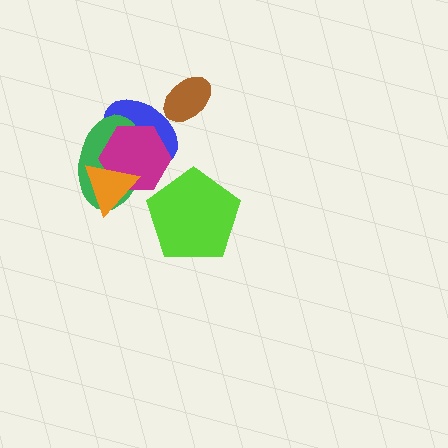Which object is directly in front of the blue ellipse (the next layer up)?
The green ellipse is directly in front of the blue ellipse.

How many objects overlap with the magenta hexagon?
3 objects overlap with the magenta hexagon.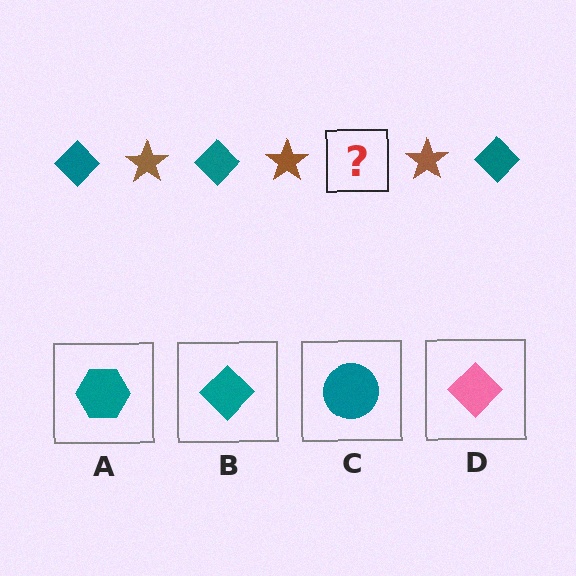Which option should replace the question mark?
Option B.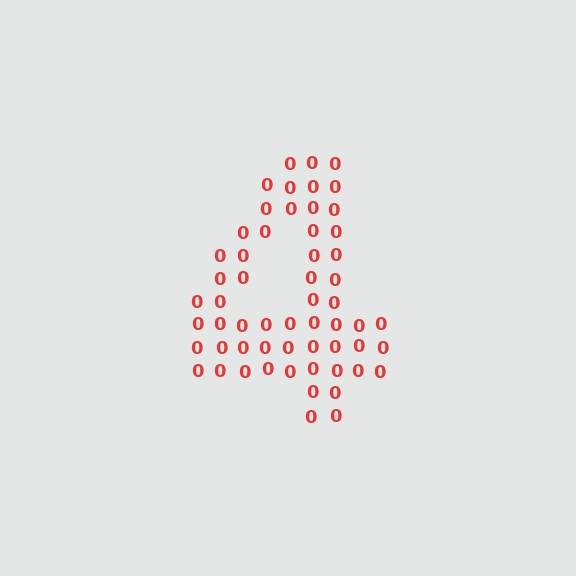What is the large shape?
The large shape is the digit 4.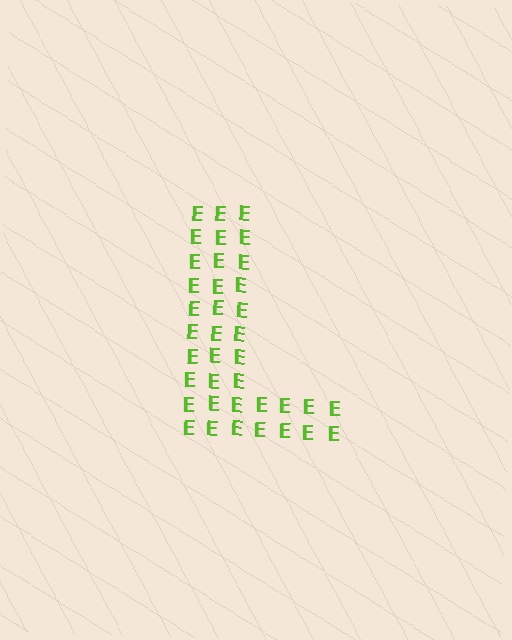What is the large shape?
The large shape is the letter L.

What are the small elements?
The small elements are letter E's.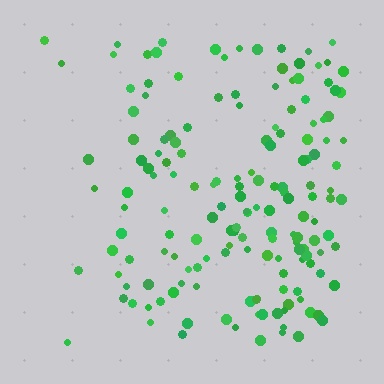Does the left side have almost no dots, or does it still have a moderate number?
Still a moderate number, just noticeably fewer than the right.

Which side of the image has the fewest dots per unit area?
The left.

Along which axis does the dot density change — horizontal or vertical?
Horizontal.